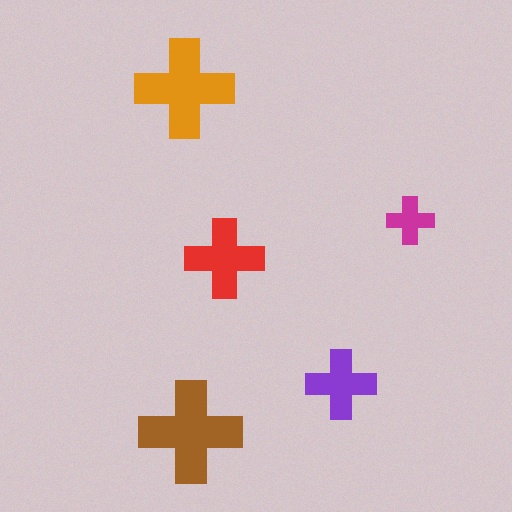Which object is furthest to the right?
The magenta cross is rightmost.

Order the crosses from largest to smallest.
the brown one, the orange one, the red one, the purple one, the magenta one.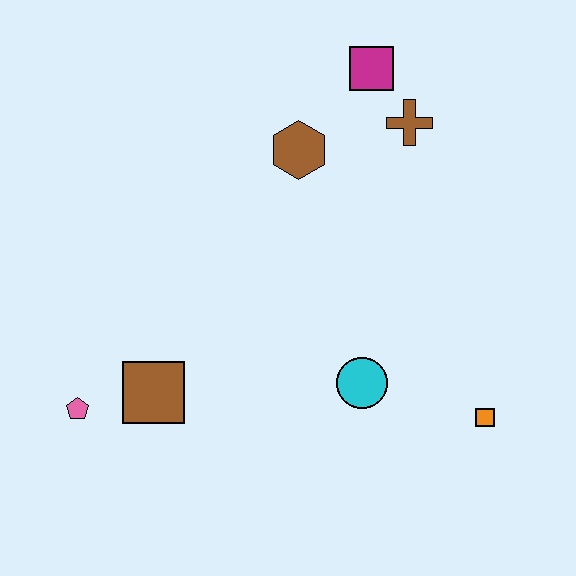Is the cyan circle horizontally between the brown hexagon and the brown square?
No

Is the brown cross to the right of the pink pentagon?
Yes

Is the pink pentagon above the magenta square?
No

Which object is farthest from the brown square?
The magenta square is farthest from the brown square.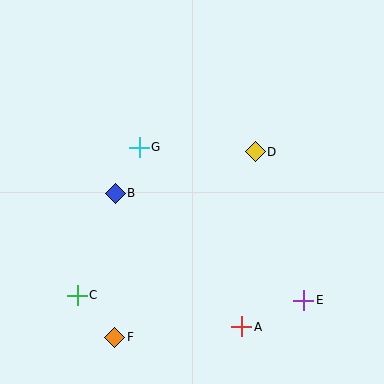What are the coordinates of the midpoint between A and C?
The midpoint between A and C is at (159, 311).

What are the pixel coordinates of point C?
Point C is at (77, 295).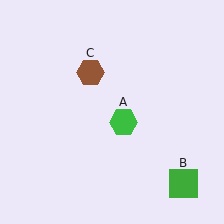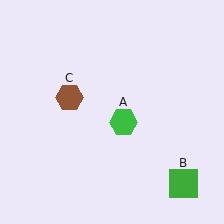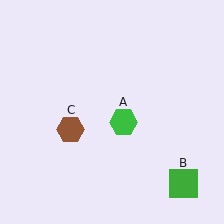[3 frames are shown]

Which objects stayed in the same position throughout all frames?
Green hexagon (object A) and green square (object B) remained stationary.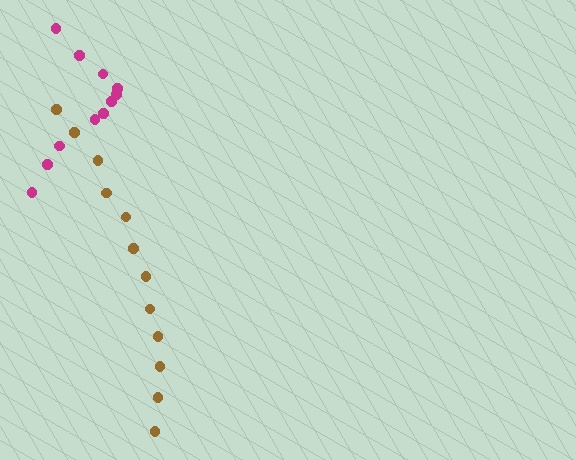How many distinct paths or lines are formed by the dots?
There are 2 distinct paths.